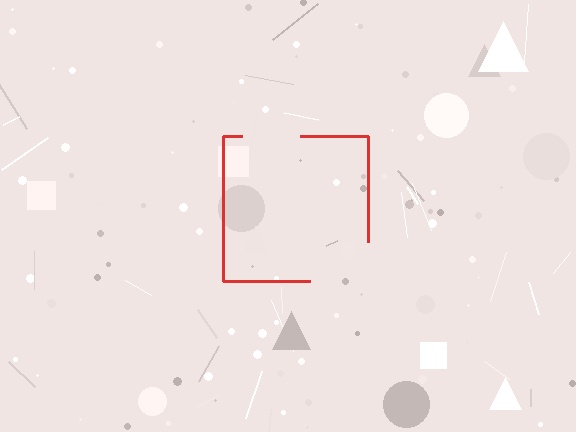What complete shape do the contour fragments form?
The contour fragments form a square.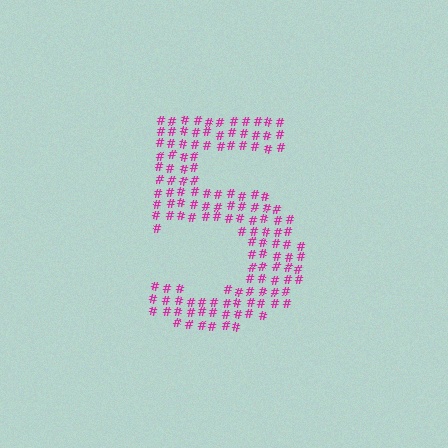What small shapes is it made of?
It is made of small hash symbols.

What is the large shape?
The large shape is the digit 5.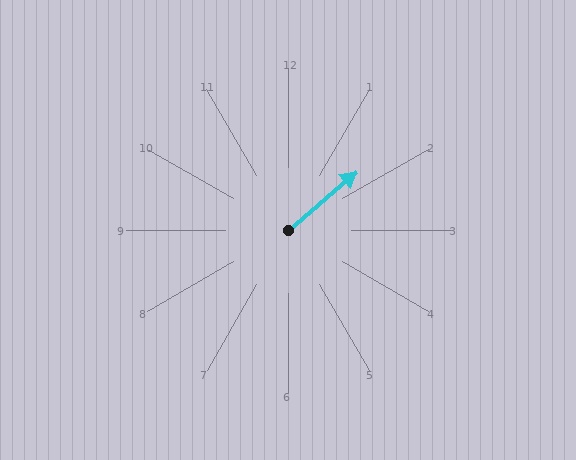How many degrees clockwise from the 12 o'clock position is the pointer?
Approximately 50 degrees.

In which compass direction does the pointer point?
Northeast.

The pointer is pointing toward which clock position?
Roughly 2 o'clock.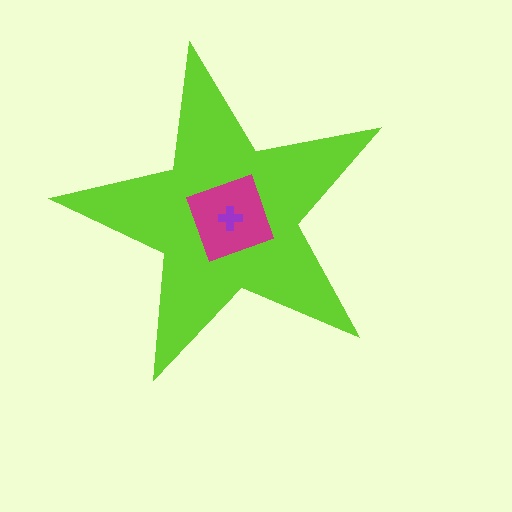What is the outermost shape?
The lime star.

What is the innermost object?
The purple cross.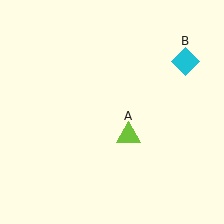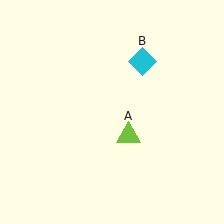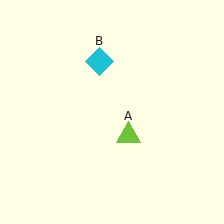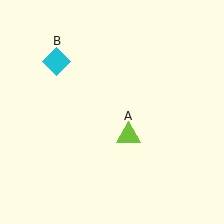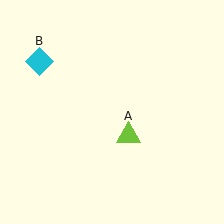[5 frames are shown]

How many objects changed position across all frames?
1 object changed position: cyan diamond (object B).